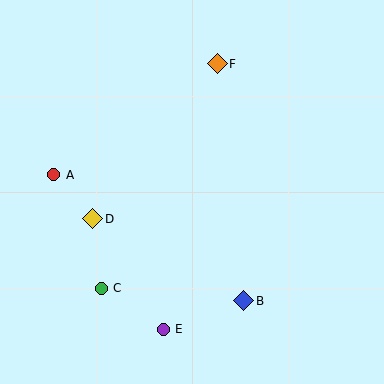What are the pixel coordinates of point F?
Point F is at (217, 64).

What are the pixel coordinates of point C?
Point C is at (101, 289).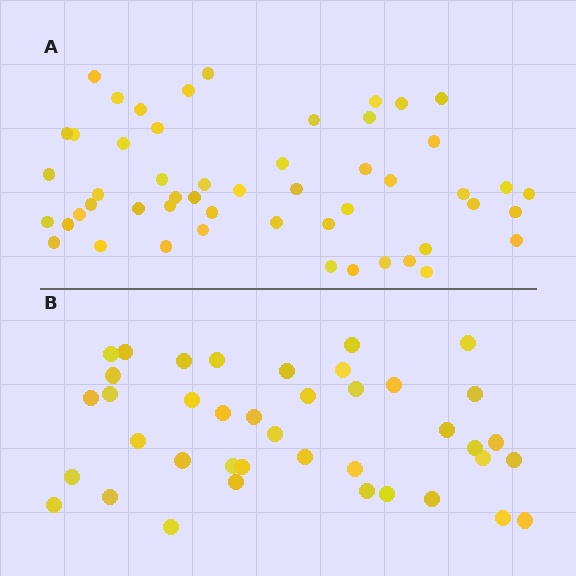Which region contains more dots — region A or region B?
Region A (the top region) has more dots.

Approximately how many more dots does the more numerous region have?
Region A has roughly 12 or so more dots than region B.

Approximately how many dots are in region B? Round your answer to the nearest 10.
About 40 dots.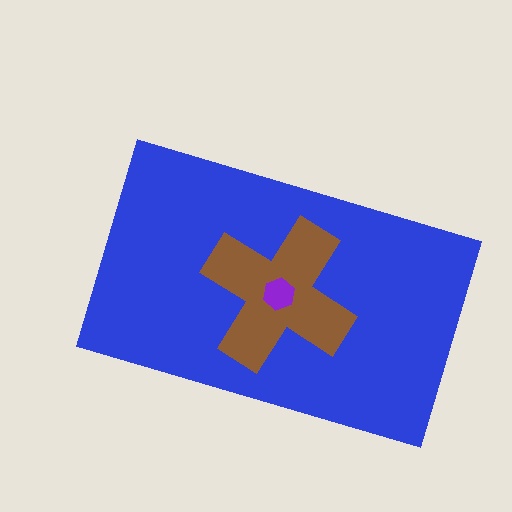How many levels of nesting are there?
3.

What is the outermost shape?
The blue rectangle.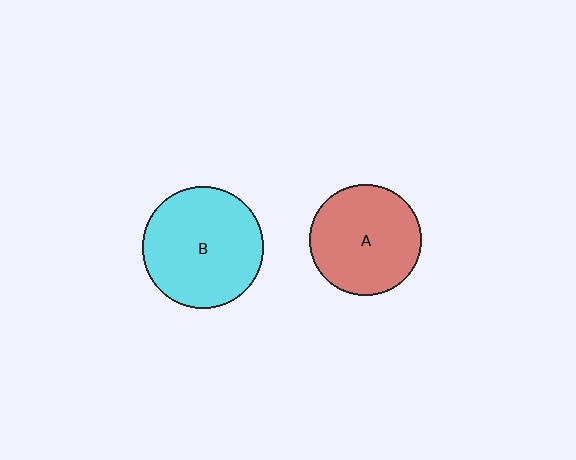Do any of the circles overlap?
No, none of the circles overlap.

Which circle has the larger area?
Circle B (cyan).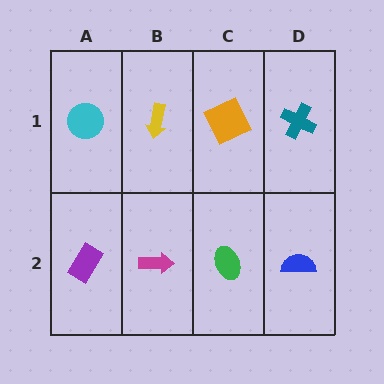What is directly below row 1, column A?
A purple rectangle.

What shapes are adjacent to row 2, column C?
An orange square (row 1, column C), a magenta arrow (row 2, column B), a blue semicircle (row 2, column D).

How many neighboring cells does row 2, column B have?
3.